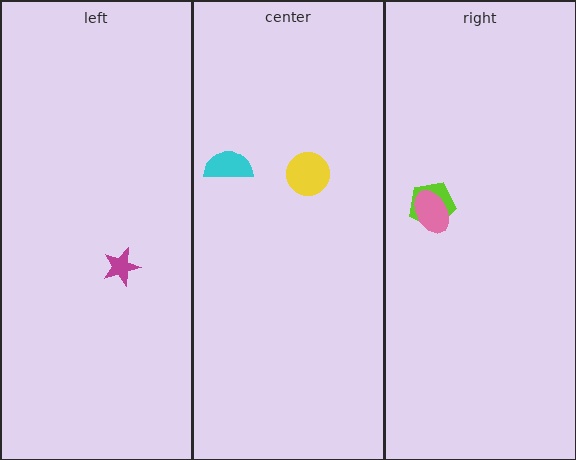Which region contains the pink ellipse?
The right region.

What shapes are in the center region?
The yellow circle, the cyan semicircle.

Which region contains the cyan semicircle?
The center region.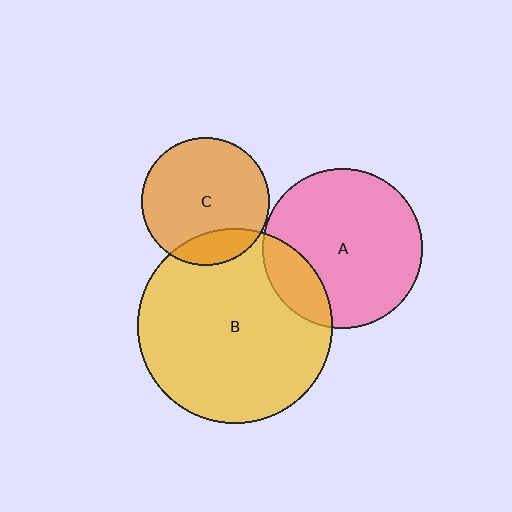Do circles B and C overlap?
Yes.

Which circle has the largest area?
Circle B (yellow).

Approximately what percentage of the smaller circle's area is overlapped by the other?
Approximately 15%.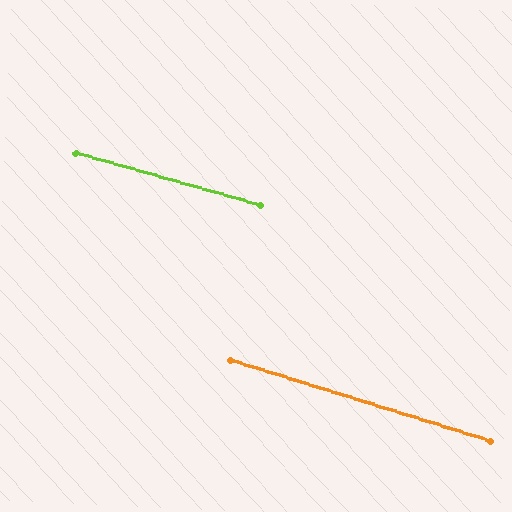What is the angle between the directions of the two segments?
Approximately 2 degrees.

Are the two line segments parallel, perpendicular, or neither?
Parallel — their directions differ by only 1.8°.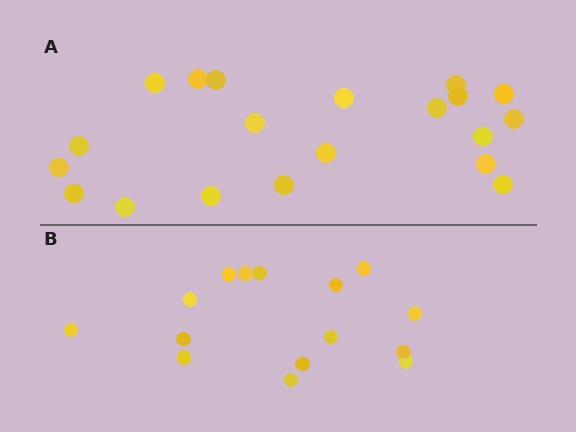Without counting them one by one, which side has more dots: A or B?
Region A (the top region) has more dots.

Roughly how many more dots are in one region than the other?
Region A has about 5 more dots than region B.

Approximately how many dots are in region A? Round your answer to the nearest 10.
About 20 dots.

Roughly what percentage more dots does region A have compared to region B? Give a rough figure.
About 35% more.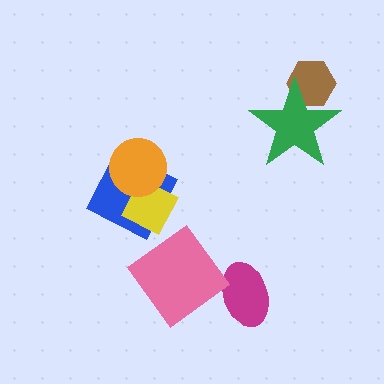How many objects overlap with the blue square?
2 objects overlap with the blue square.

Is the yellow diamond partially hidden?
Yes, it is partially covered by another shape.